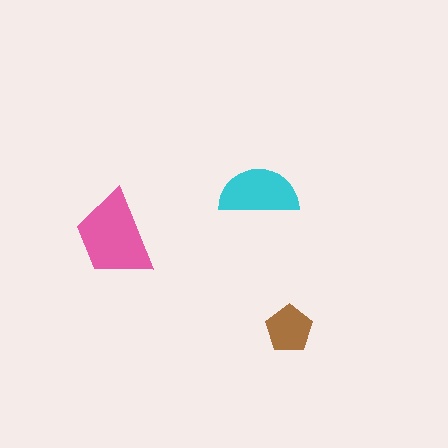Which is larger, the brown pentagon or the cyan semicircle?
The cyan semicircle.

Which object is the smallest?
The brown pentagon.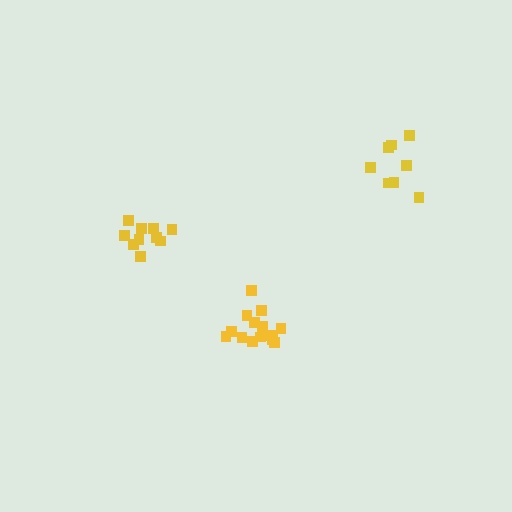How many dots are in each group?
Group 1: 8 dots, Group 2: 10 dots, Group 3: 14 dots (32 total).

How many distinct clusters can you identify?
There are 3 distinct clusters.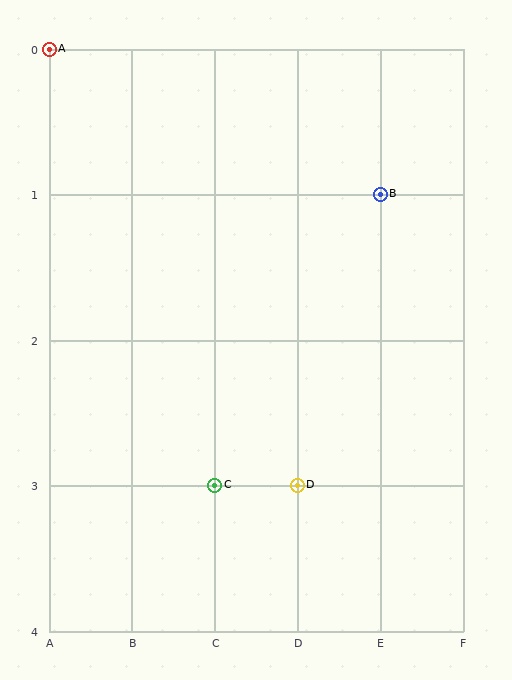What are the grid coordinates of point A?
Point A is at grid coordinates (A, 0).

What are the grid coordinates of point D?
Point D is at grid coordinates (D, 3).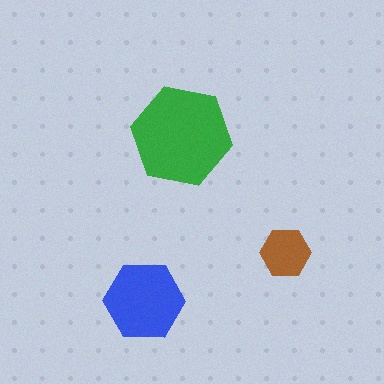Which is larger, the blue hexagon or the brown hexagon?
The blue one.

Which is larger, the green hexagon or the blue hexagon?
The green one.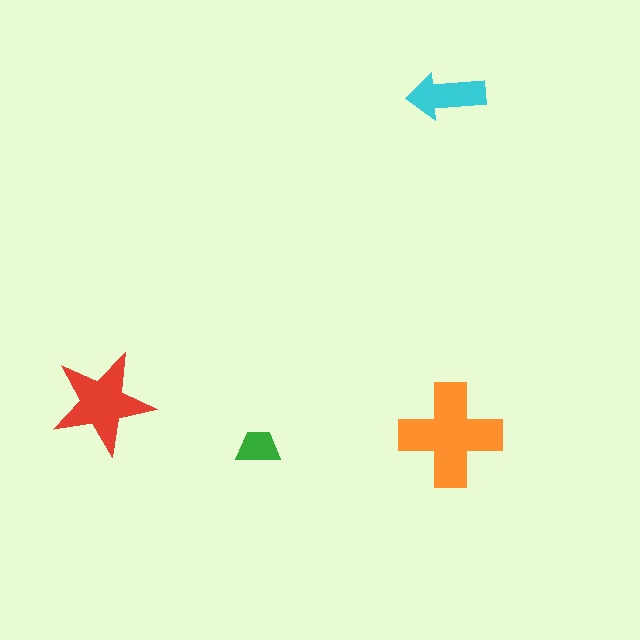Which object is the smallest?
The green trapezoid.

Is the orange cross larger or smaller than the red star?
Larger.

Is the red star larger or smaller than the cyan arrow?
Larger.